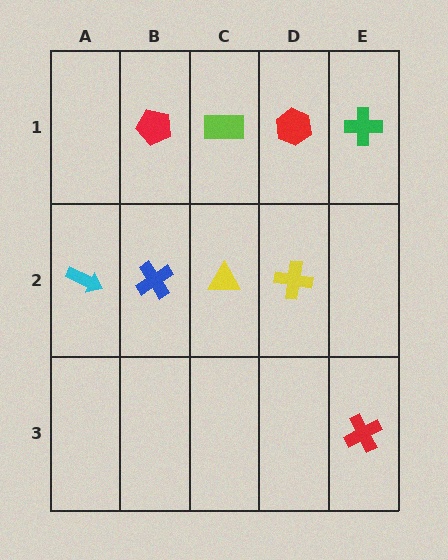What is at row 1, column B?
A red pentagon.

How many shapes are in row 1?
4 shapes.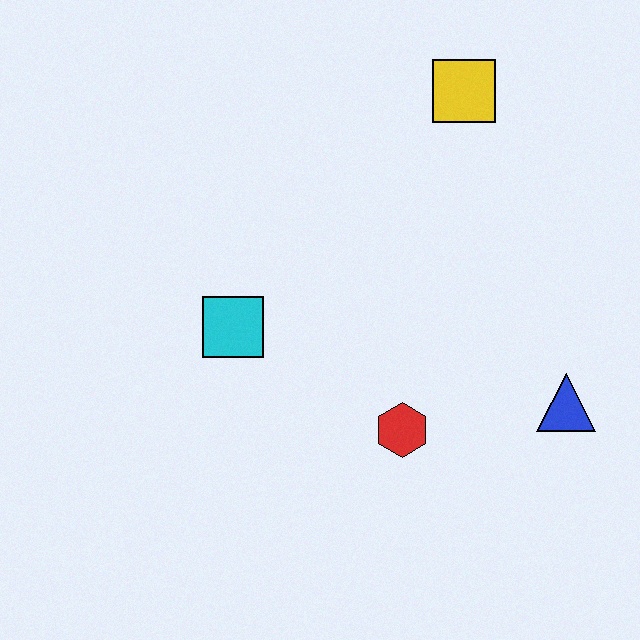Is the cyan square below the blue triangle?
No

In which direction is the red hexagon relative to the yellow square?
The red hexagon is below the yellow square.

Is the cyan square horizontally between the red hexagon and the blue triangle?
No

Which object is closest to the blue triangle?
The red hexagon is closest to the blue triangle.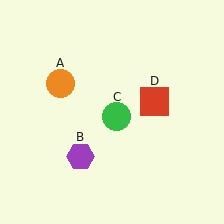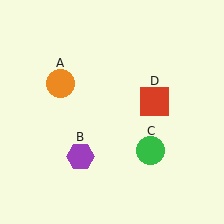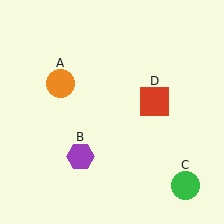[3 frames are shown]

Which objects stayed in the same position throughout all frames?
Orange circle (object A) and purple hexagon (object B) and red square (object D) remained stationary.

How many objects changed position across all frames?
1 object changed position: green circle (object C).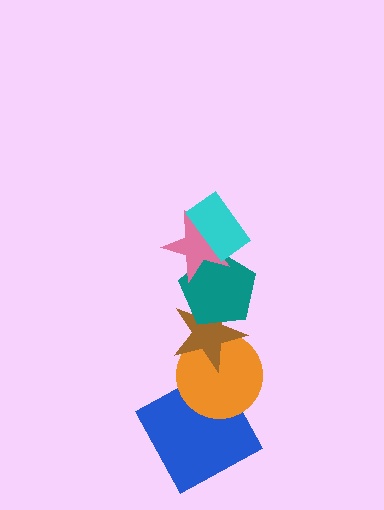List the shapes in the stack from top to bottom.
From top to bottom: the cyan rectangle, the pink star, the teal pentagon, the brown star, the orange circle, the blue square.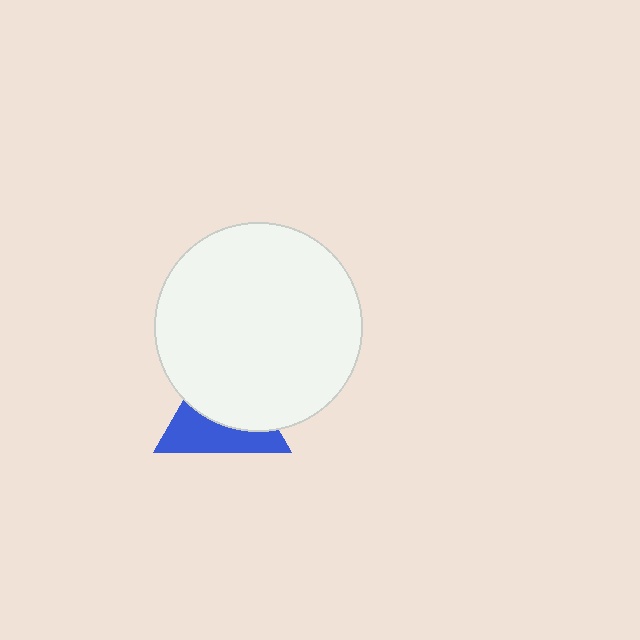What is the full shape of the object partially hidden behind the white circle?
The partially hidden object is a blue triangle.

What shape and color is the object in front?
The object in front is a white circle.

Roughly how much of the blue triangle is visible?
A small part of it is visible (roughly 45%).